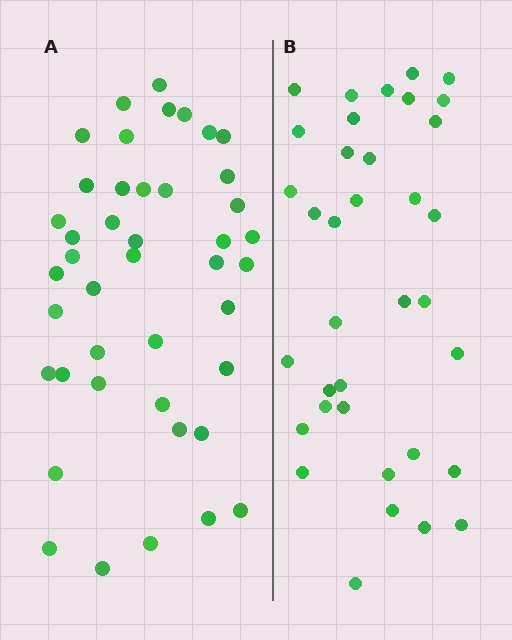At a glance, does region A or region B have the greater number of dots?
Region A (the left region) has more dots.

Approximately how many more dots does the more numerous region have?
Region A has roughly 8 or so more dots than region B.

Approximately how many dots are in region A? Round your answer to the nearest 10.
About 40 dots. (The exact count is 43, which rounds to 40.)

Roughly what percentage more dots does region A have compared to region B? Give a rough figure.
About 20% more.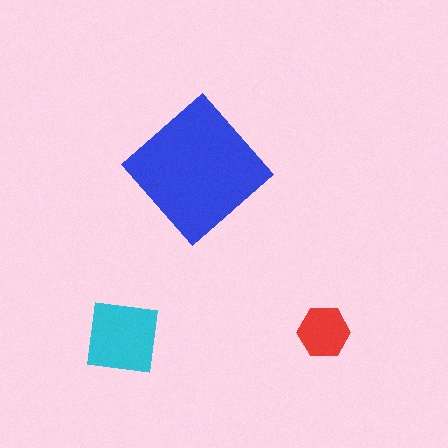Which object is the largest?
The blue diamond.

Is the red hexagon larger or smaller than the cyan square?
Smaller.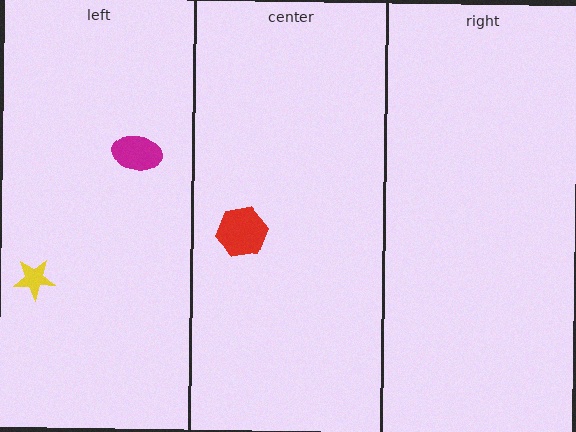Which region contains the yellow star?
The left region.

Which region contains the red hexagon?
The center region.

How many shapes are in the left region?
2.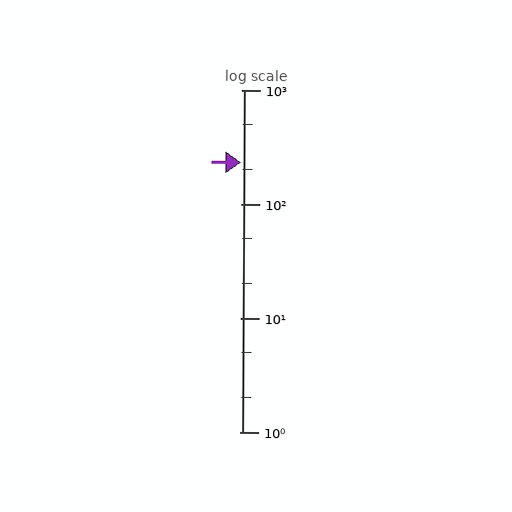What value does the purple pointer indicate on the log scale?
The pointer indicates approximately 230.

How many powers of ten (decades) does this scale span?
The scale spans 3 decades, from 1 to 1000.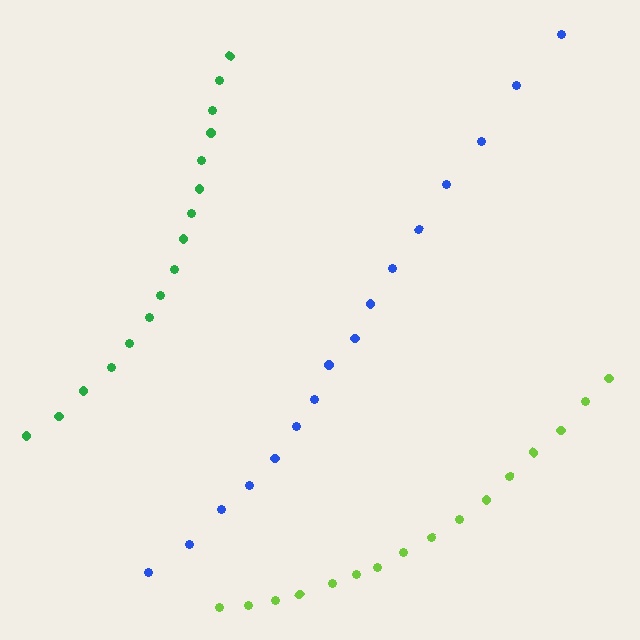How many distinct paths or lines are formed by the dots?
There are 3 distinct paths.